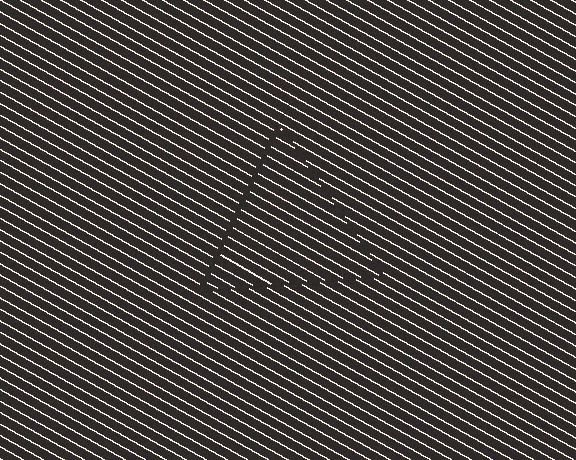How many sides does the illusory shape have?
3 sides — the line-ends trace a triangle.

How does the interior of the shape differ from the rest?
The interior of the shape contains the same grating, shifted by half a period — the contour is defined by the phase discontinuity where line-ends from the inner and outer gratings abut.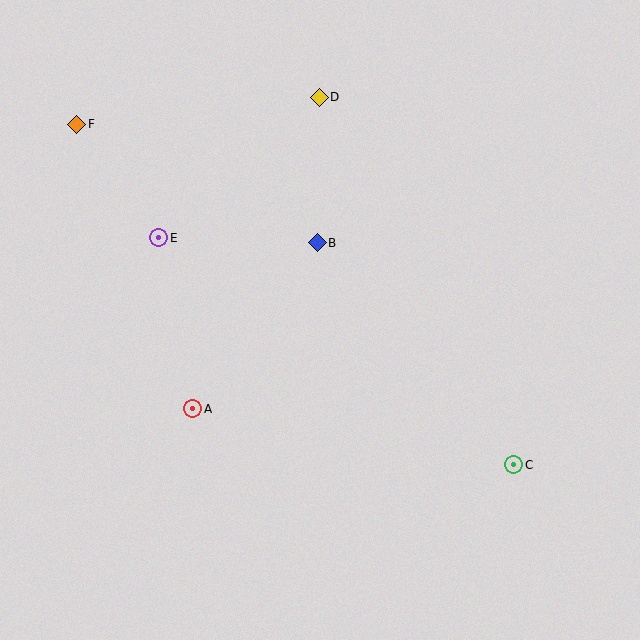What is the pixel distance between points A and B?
The distance between A and B is 207 pixels.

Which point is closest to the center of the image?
Point B at (317, 243) is closest to the center.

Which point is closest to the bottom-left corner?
Point A is closest to the bottom-left corner.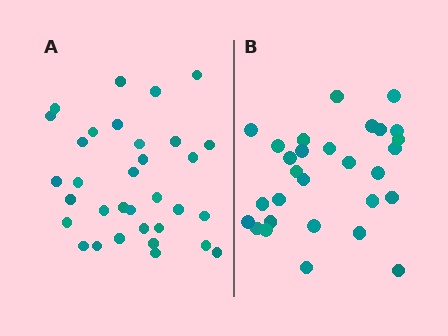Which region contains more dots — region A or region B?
Region A (the left region) has more dots.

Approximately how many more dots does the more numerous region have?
Region A has about 4 more dots than region B.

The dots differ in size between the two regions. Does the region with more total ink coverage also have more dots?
No. Region B has more total ink coverage because its dots are larger, but region A actually contains more individual dots. Total area can be misleading — the number of items is what matters here.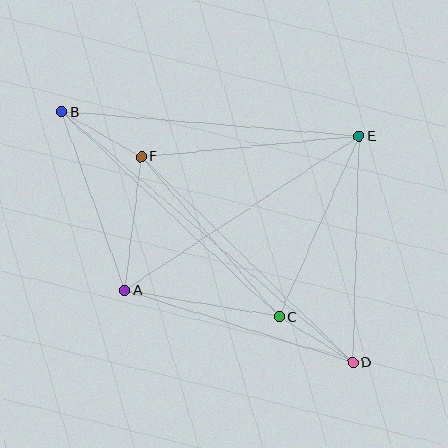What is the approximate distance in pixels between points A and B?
The distance between A and B is approximately 189 pixels.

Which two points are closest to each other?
Points C and D are closest to each other.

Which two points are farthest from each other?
Points B and D are farthest from each other.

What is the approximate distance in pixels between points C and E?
The distance between C and E is approximately 197 pixels.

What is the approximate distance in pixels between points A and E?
The distance between A and E is approximately 280 pixels.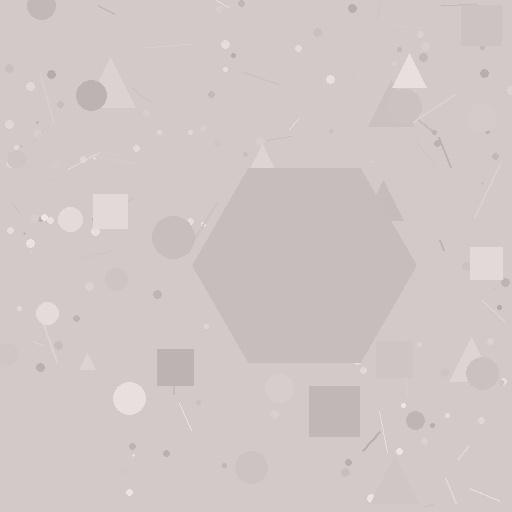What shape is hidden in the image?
A hexagon is hidden in the image.